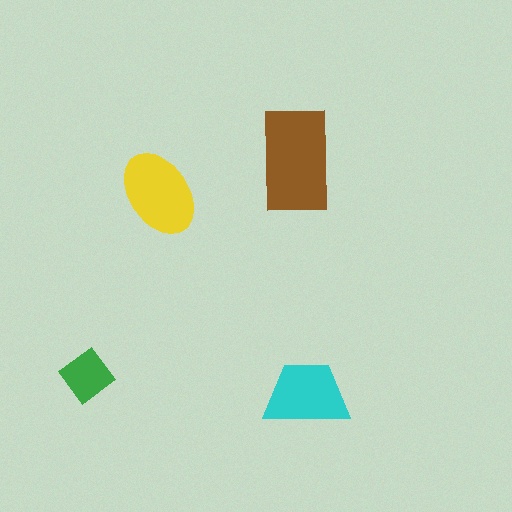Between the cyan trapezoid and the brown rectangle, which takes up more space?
The brown rectangle.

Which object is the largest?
The brown rectangle.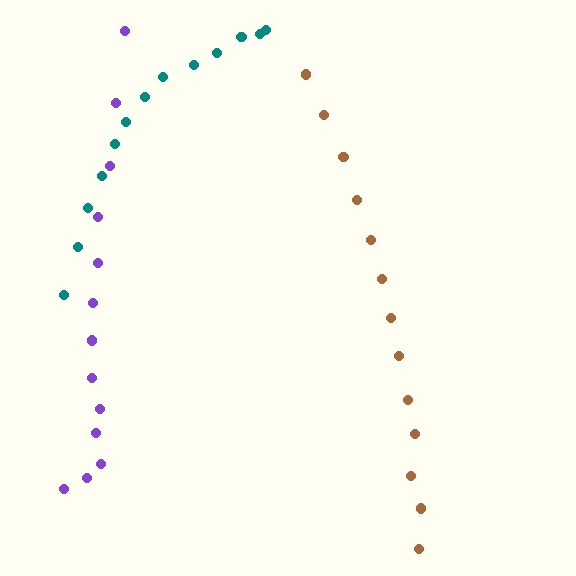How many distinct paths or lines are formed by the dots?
There are 3 distinct paths.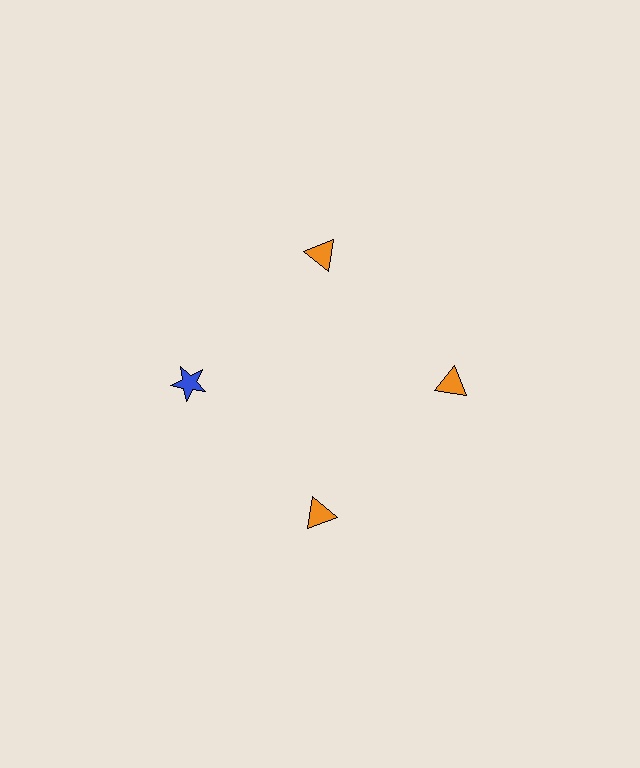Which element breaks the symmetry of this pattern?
The blue star at roughly the 9 o'clock position breaks the symmetry. All other shapes are orange triangles.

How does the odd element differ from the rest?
It differs in both color (blue instead of orange) and shape (star instead of triangle).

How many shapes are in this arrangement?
There are 4 shapes arranged in a ring pattern.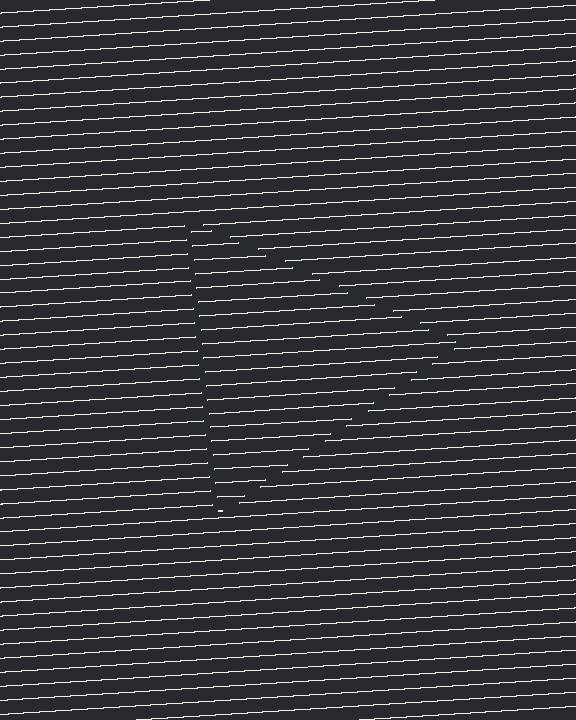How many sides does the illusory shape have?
3 sides — the line-ends trace a triangle.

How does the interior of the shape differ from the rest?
The interior of the shape contains the same grating, shifted by half a period — the contour is defined by the phase discontinuity where line-ends from the inner and outer gratings abut.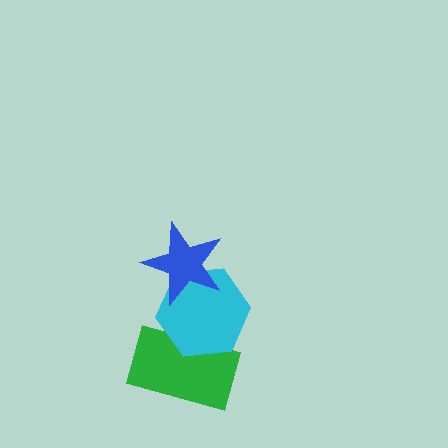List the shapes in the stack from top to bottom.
From top to bottom: the blue star, the cyan hexagon, the green rectangle.